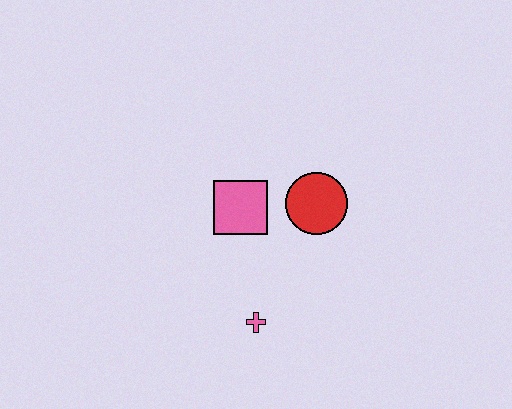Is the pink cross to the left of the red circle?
Yes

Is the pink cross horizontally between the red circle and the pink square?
Yes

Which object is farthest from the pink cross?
The red circle is farthest from the pink cross.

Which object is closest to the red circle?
The pink square is closest to the red circle.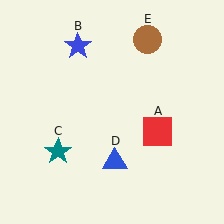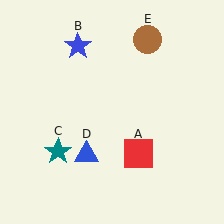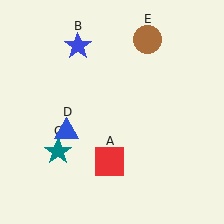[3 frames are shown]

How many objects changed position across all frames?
2 objects changed position: red square (object A), blue triangle (object D).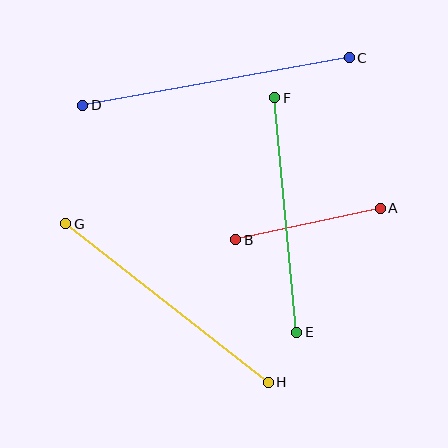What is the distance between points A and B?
The distance is approximately 148 pixels.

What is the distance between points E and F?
The distance is approximately 235 pixels.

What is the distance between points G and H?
The distance is approximately 257 pixels.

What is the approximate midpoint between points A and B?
The midpoint is at approximately (308, 224) pixels.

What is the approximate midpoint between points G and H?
The midpoint is at approximately (167, 303) pixels.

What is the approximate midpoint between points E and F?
The midpoint is at approximately (286, 215) pixels.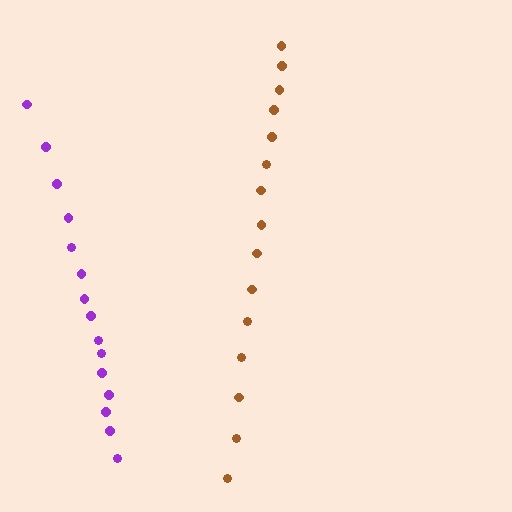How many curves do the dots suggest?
There are 2 distinct paths.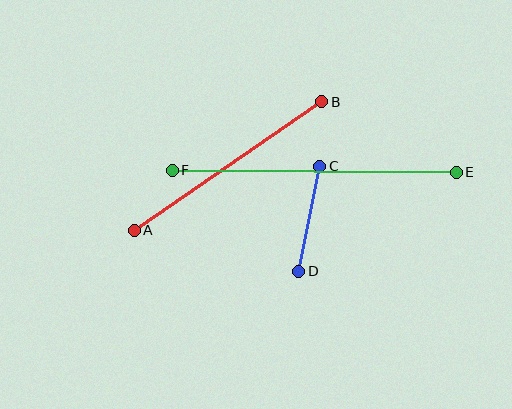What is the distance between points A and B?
The distance is approximately 227 pixels.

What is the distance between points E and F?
The distance is approximately 284 pixels.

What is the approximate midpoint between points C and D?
The midpoint is at approximately (309, 219) pixels.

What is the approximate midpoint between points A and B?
The midpoint is at approximately (228, 166) pixels.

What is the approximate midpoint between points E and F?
The midpoint is at approximately (314, 171) pixels.